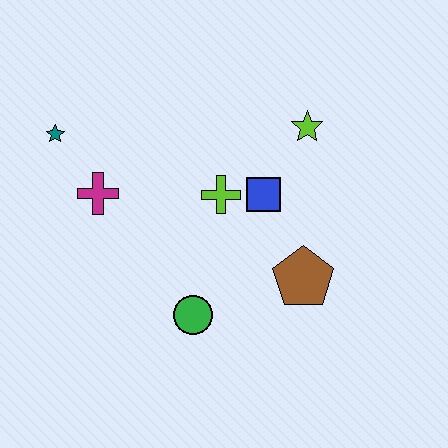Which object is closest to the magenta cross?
The teal star is closest to the magenta cross.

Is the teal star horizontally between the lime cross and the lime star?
No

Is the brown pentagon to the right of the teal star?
Yes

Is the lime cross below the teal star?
Yes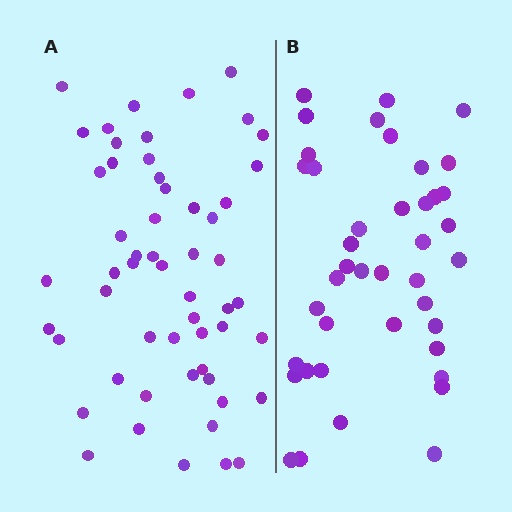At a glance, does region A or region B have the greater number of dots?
Region A (the left region) has more dots.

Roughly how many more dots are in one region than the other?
Region A has approximately 15 more dots than region B.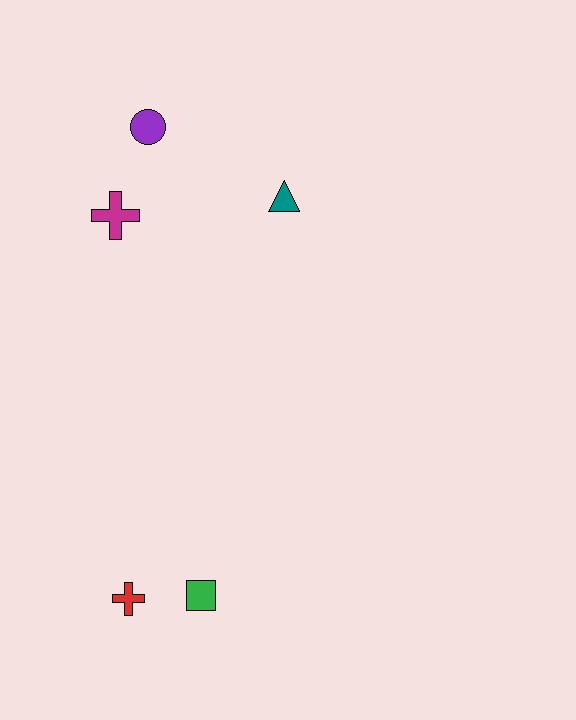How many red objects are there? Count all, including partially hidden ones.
There is 1 red object.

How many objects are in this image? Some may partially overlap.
There are 5 objects.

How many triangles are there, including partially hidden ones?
There is 1 triangle.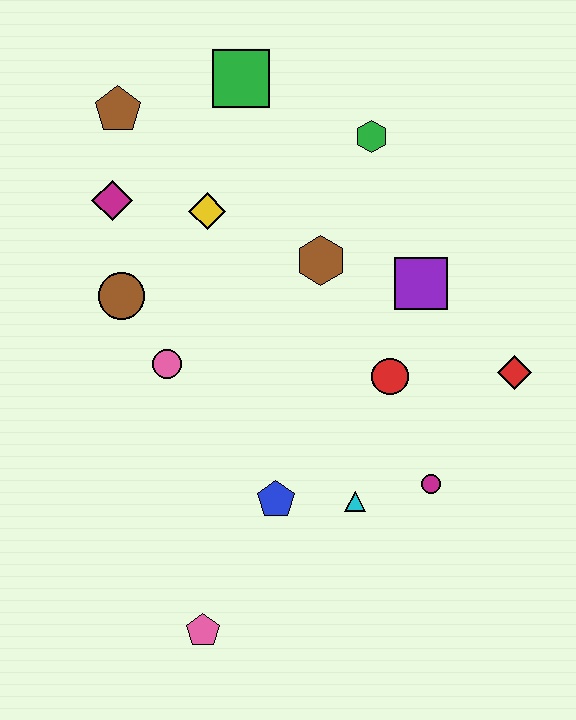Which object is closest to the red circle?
The purple square is closest to the red circle.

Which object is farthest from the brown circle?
The red diamond is farthest from the brown circle.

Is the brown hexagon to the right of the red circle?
No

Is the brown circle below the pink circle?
No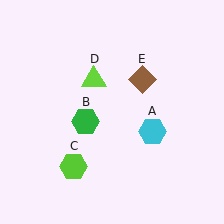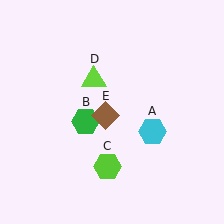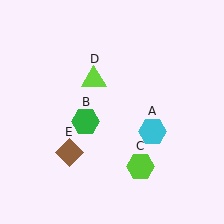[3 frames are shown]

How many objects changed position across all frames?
2 objects changed position: lime hexagon (object C), brown diamond (object E).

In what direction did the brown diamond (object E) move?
The brown diamond (object E) moved down and to the left.